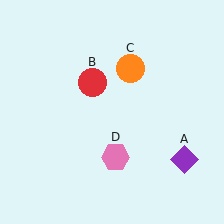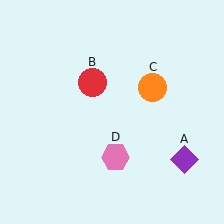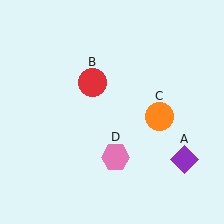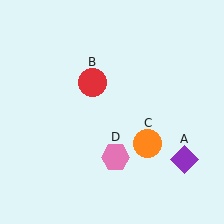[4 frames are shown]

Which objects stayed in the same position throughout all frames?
Purple diamond (object A) and red circle (object B) and pink hexagon (object D) remained stationary.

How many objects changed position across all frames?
1 object changed position: orange circle (object C).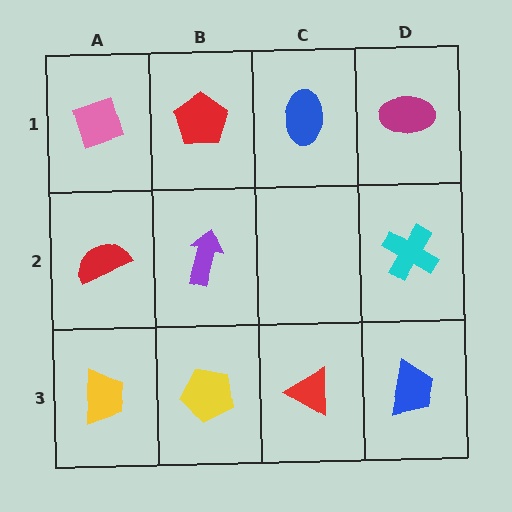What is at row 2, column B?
A purple arrow.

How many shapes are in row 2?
3 shapes.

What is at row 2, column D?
A cyan cross.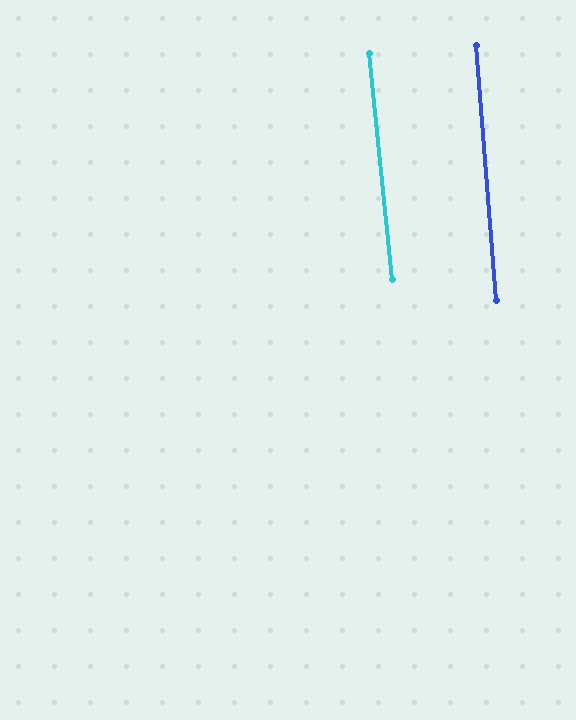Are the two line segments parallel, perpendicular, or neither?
Parallel — their directions differ by only 1.2°.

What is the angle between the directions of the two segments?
Approximately 1 degree.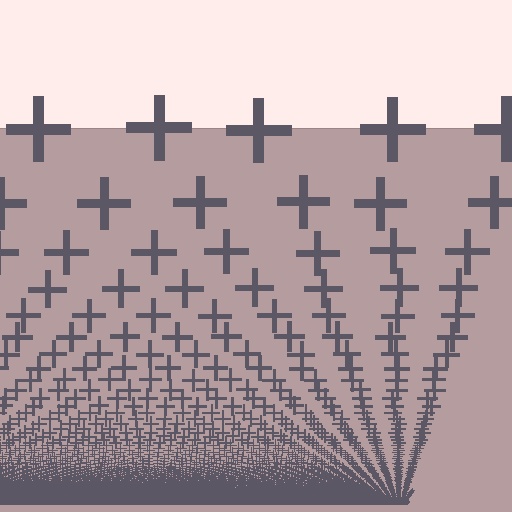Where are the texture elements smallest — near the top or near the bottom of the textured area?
Near the bottom.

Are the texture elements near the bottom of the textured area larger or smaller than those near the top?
Smaller. The gradient is inverted — elements near the bottom are smaller and denser.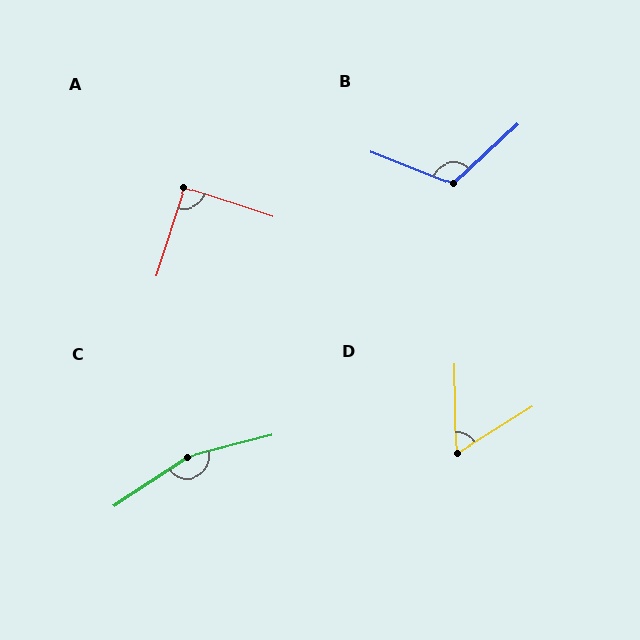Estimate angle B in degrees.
Approximately 116 degrees.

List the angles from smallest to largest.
D (59°), A (89°), B (116°), C (161°).